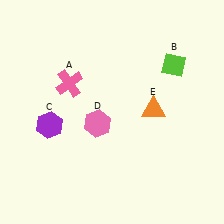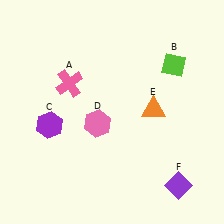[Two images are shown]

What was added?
A purple diamond (F) was added in Image 2.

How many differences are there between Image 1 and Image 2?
There is 1 difference between the two images.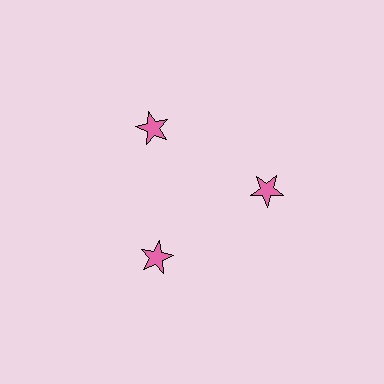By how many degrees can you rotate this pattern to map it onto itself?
The pattern maps onto itself every 120 degrees of rotation.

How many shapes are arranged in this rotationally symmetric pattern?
There are 3 shapes, arranged in 3 groups of 1.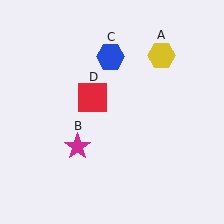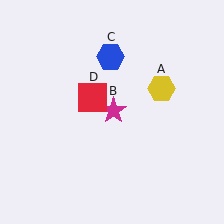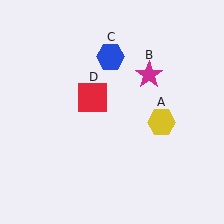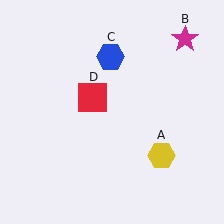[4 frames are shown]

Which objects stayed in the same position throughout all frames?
Blue hexagon (object C) and red square (object D) remained stationary.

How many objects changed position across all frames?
2 objects changed position: yellow hexagon (object A), magenta star (object B).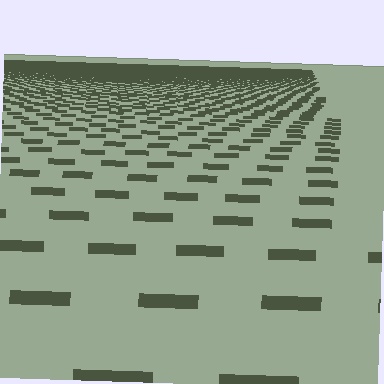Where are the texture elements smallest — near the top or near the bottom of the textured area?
Near the top.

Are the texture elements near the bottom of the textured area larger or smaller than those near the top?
Larger. Near the bottom, elements are closer to the viewer and appear at a bigger on-screen size.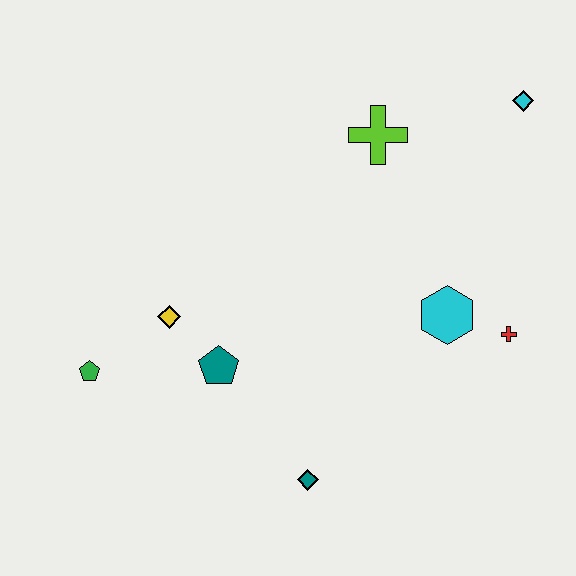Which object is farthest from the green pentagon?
The cyan diamond is farthest from the green pentagon.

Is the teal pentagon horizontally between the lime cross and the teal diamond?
No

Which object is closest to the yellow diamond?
The teal pentagon is closest to the yellow diamond.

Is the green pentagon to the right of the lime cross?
No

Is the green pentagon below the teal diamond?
No